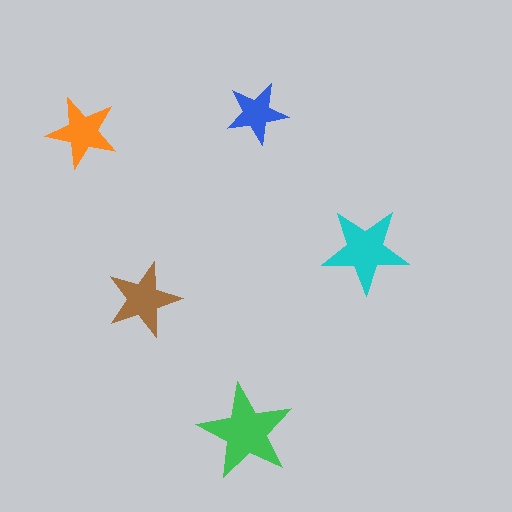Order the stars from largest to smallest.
the green one, the cyan one, the brown one, the orange one, the blue one.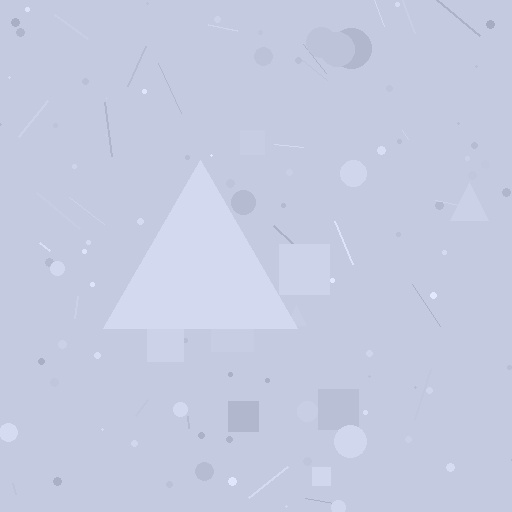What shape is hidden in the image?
A triangle is hidden in the image.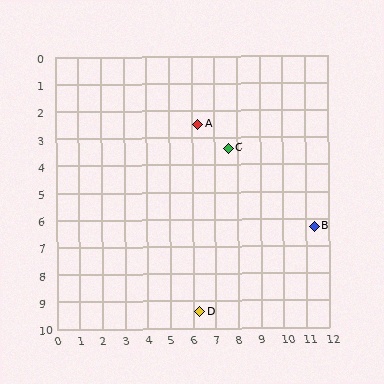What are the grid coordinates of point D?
Point D is at approximately (6.3, 9.4).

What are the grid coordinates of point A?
Point A is at approximately (6.3, 2.5).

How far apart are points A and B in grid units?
Points A and B are about 6.4 grid units apart.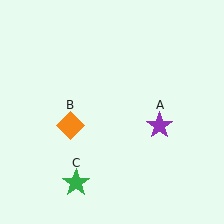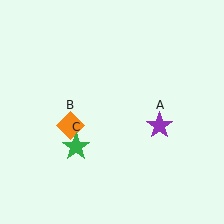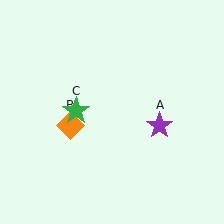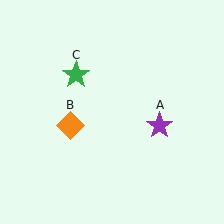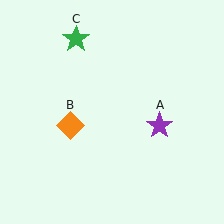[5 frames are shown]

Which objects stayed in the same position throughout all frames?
Purple star (object A) and orange diamond (object B) remained stationary.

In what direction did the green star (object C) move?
The green star (object C) moved up.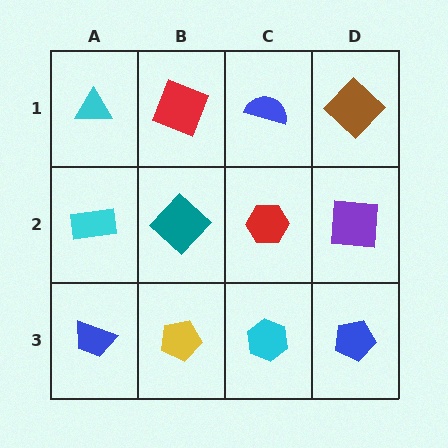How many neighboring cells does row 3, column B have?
3.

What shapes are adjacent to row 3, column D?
A purple square (row 2, column D), a cyan hexagon (row 3, column C).